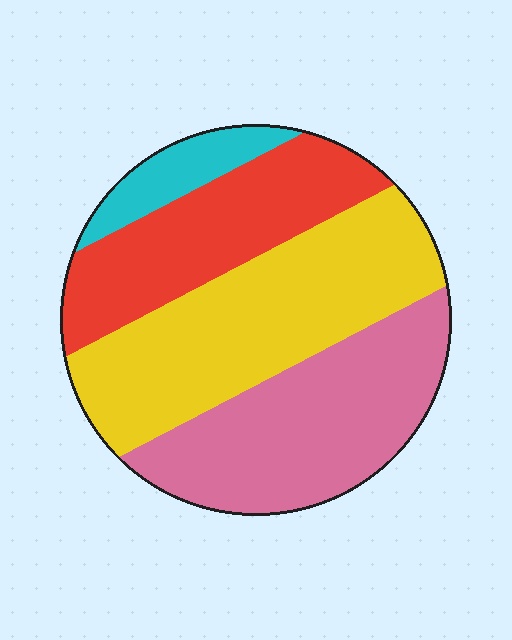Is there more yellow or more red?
Yellow.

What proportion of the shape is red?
Red covers roughly 25% of the shape.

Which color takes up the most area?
Yellow, at roughly 35%.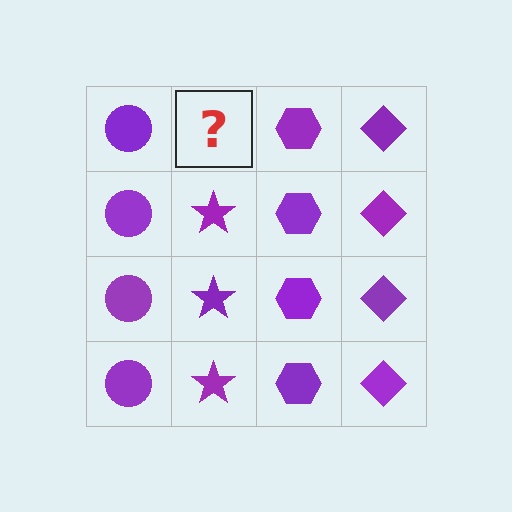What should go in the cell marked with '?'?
The missing cell should contain a purple star.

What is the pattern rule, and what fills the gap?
The rule is that each column has a consistent shape. The gap should be filled with a purple star.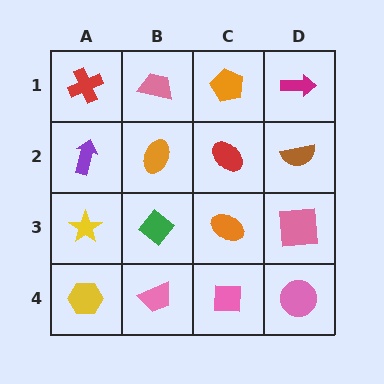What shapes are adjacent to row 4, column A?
A yellow star (row 3, column A), a pink trapezoid (row 4, column B).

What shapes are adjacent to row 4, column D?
A pink square (row 3, column D), a pink square (row 4, column C).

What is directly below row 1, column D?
A brown semicircle.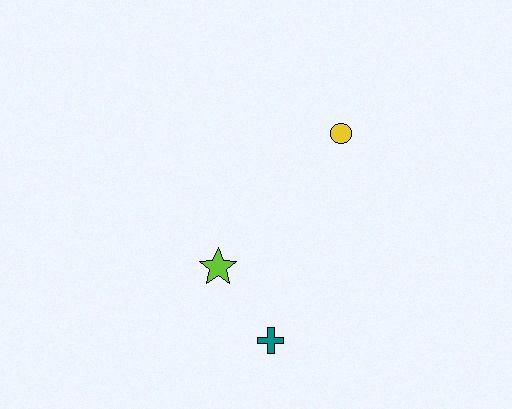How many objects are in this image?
There are 3 objects.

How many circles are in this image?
There is 1 circle.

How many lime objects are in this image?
There is 1 lime object.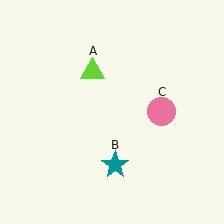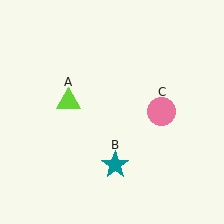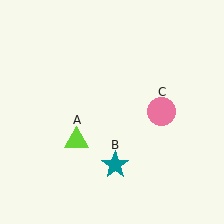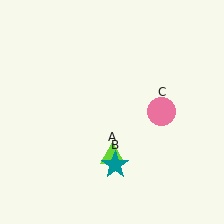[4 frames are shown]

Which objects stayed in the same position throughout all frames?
Teal star (object B) and pink circle (object C) remained stationary.